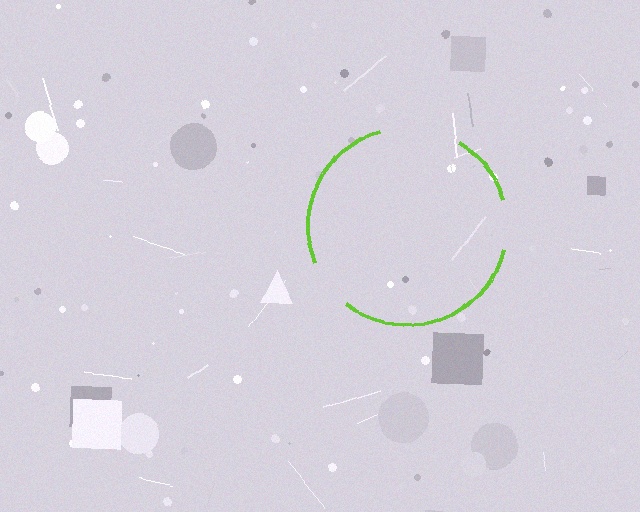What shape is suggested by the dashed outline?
The dashed outline suggests a circle.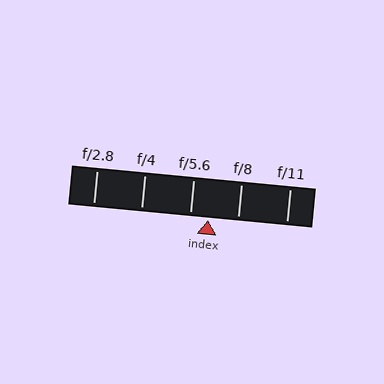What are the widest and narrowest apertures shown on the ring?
The widest aperture shown is f/2.8 and the narrowest is f/11.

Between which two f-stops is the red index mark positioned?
The index mark is between f/5.6 and f/8.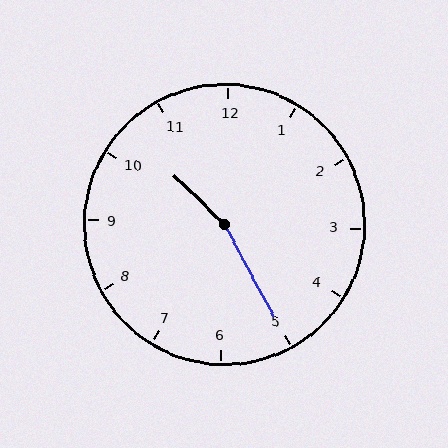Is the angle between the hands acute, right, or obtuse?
It is obtuse.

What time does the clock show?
10:25.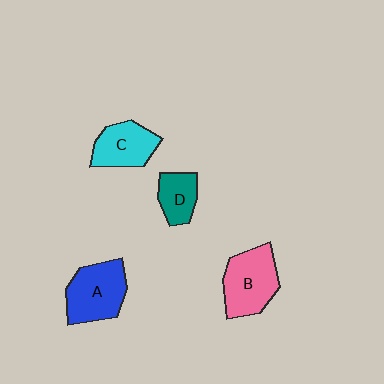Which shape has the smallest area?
Shape D (teal).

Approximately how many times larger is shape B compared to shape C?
Approximately 1.3 times.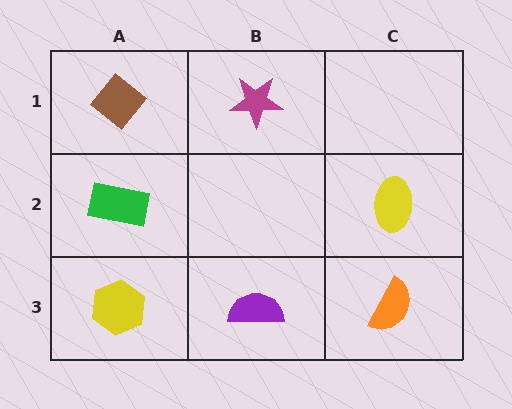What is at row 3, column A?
A yellow hexagon.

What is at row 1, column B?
A magenta star.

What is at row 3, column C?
An orange semicircle.